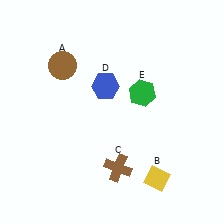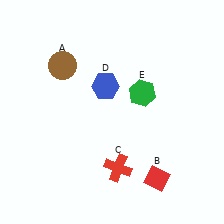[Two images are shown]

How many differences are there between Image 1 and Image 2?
There are 2 differences between the two images.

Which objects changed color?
B changed from yellow to red. C changed from brown to red.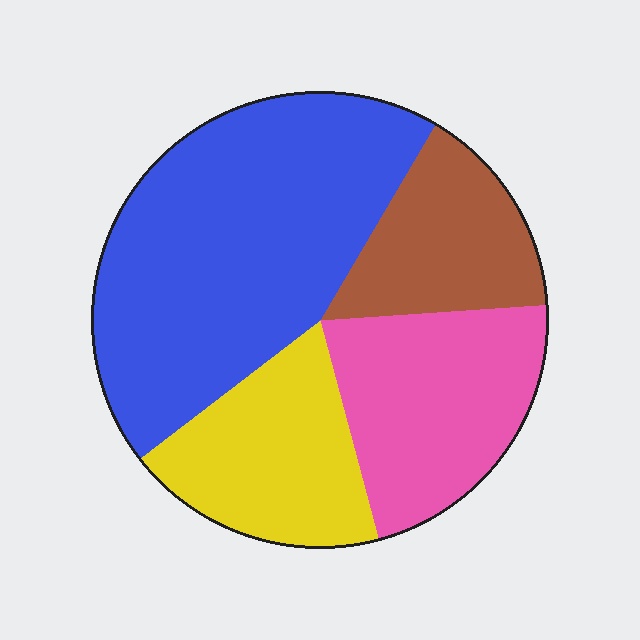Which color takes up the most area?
Blue, at roughly 45%.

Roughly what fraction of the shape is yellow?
Yellow takes up between a sixth and a third of the shape.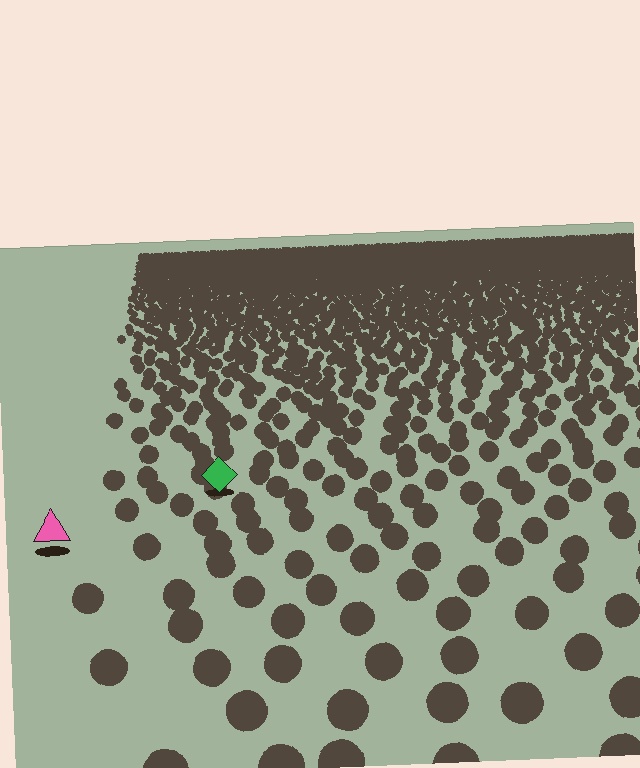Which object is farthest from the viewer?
The green diamond is farthest from the viewer. It appears smaller and the ground texture around it is denser.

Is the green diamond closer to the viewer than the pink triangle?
No. The pink triangle is closer — you can tell from the texture gradient: the ground texture is coarser near it.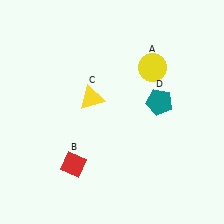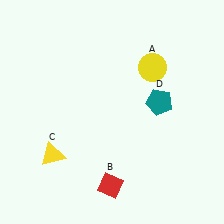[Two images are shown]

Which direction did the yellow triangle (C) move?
The yellow triangle (C) moved down.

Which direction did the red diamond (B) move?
The red diamond (B) moved right.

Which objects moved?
The objects that moved are: the red diamond (B), the yellow triangle (C).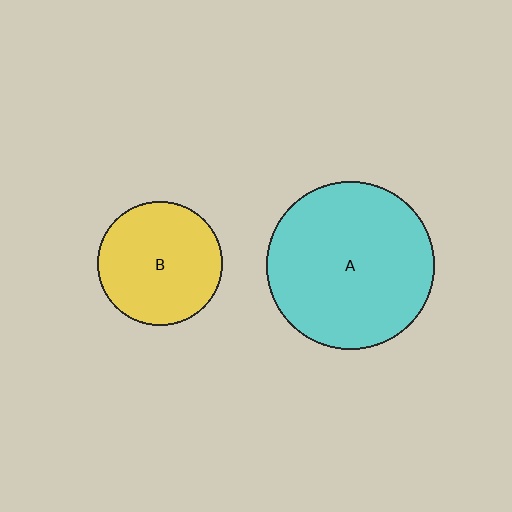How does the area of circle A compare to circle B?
Approximately 1.8 times.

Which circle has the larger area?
Circle A (cyan).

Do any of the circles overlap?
No, none of the circles overlap.